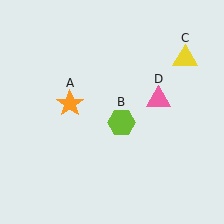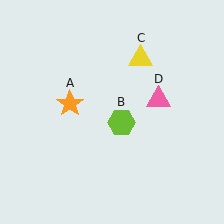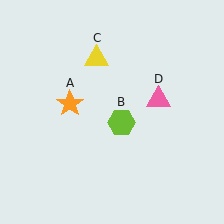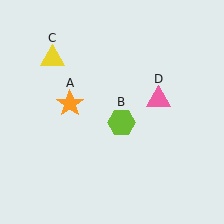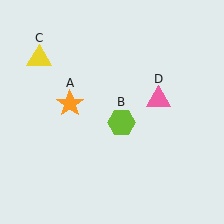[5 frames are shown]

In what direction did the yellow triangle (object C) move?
The yellow triangle (object C) moved left.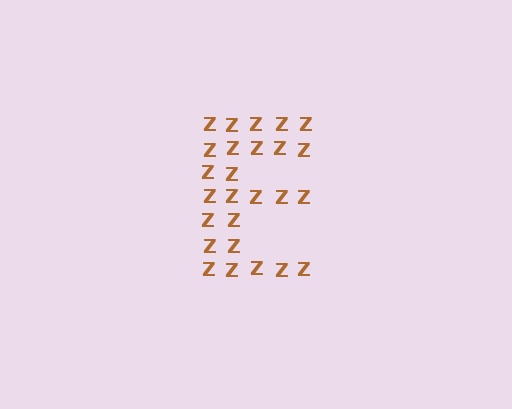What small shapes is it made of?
It is made of small letter Z's.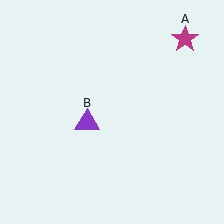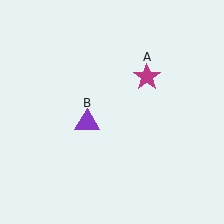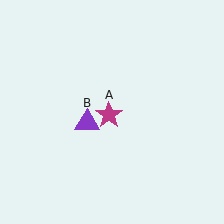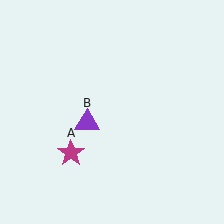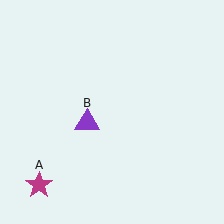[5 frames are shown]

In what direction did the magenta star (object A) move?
The magenta star (object A) moved down and to the left.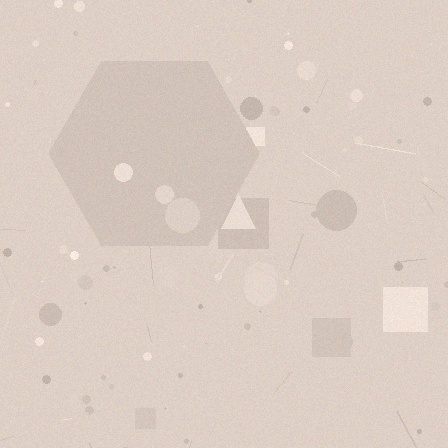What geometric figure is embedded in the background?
A hexagon is embedded in the background.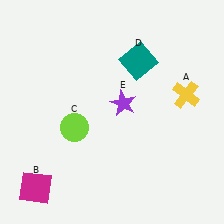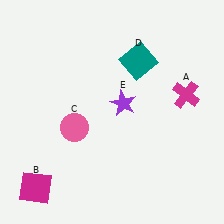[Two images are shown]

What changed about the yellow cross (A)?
In Image 1, A is yellow. In Image 2, it changed to magenta.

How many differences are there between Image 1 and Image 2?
There are 2 differences between the two images.